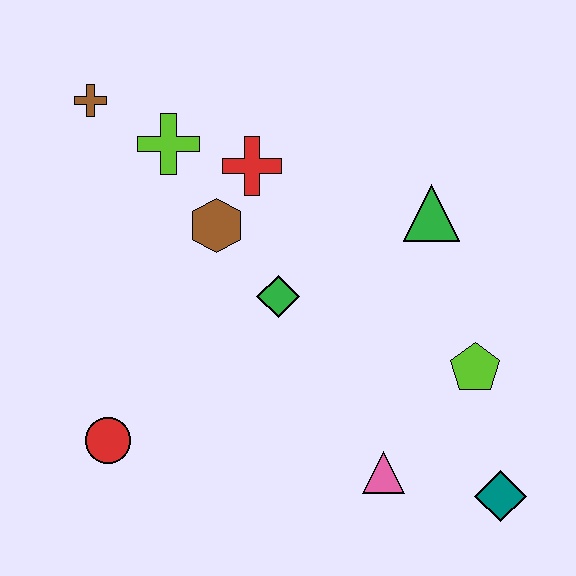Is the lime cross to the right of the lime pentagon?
No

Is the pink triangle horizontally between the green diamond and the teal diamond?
Yes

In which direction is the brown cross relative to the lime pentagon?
The brown cross is to the left of the lime pentagon.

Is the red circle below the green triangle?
Yes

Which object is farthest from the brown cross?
The teal diamond is farthest from the brown cross.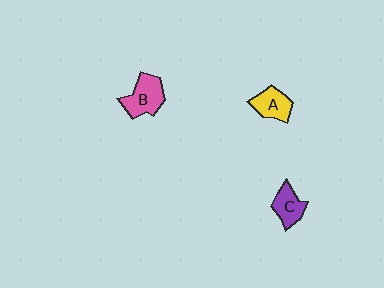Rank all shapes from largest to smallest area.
From largest to smallest: B (pink), A (yellow), C (purple).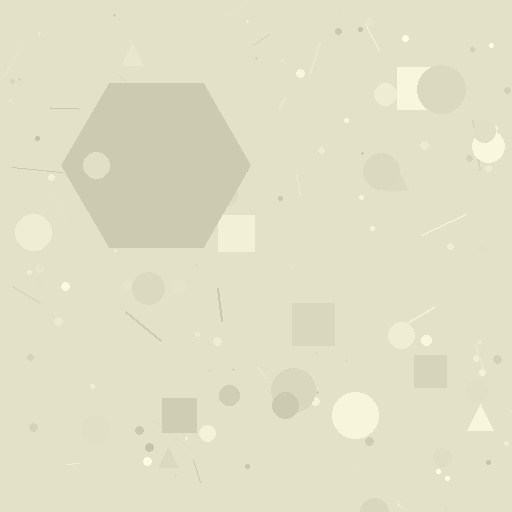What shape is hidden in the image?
A hexagon is hidden in the image.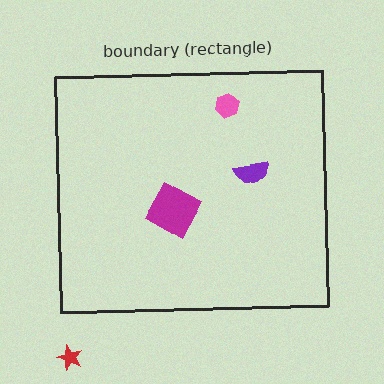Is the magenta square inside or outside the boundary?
Inside.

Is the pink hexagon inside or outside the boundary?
Inside.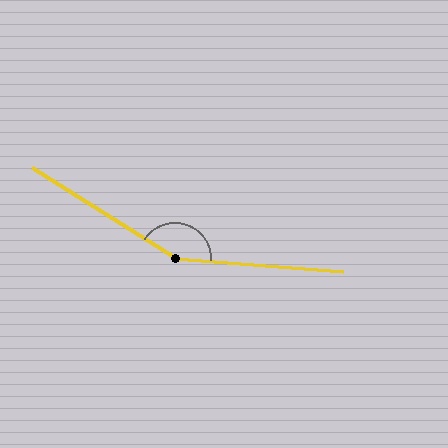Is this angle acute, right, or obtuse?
It is obtuse.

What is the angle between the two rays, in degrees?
Approximately 152 degrees.